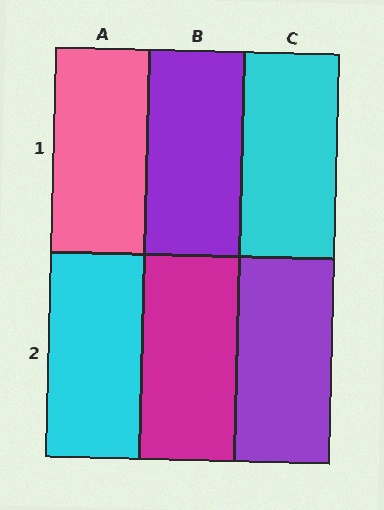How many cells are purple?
2 cells are purple.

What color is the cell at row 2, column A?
Cyan.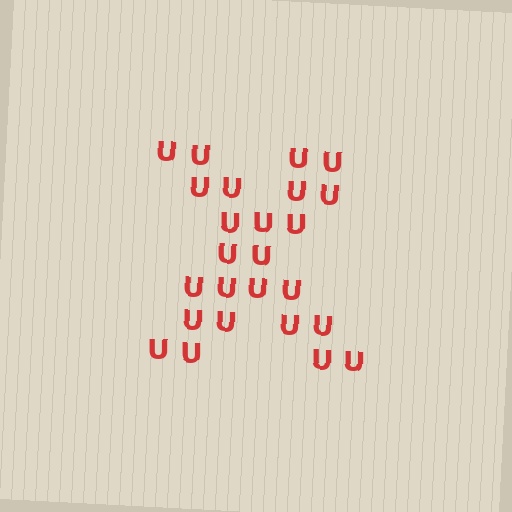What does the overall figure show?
The overall figure shows the letter X.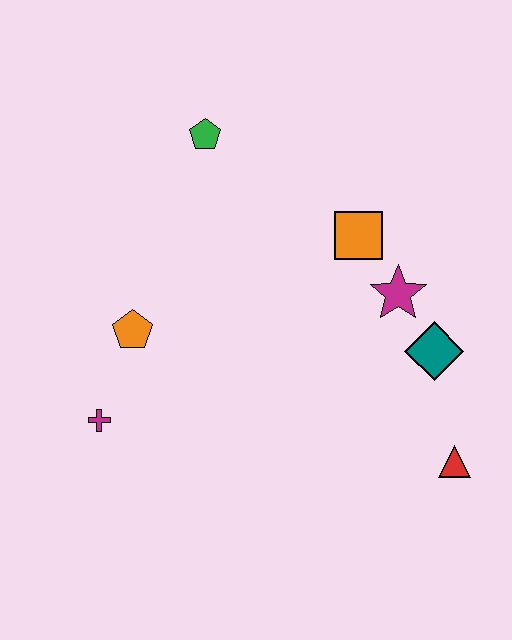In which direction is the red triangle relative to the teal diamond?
The red triangle is below the teal diamond.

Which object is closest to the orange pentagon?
The magenta cross is closest to the orange pentagon.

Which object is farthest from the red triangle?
The green pentagon is farthest from the red triangle.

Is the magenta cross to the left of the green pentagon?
Yes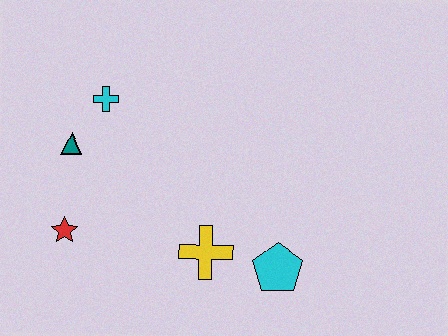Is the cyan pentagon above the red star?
No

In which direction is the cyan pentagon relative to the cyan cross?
The cyan pentagon is to the right of the cyan cross.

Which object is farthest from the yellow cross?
The cyan cross is farthest from the yellow cross.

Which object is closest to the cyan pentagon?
The yellow cross is closest to the cyan pentagon.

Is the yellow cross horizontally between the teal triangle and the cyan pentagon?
Yes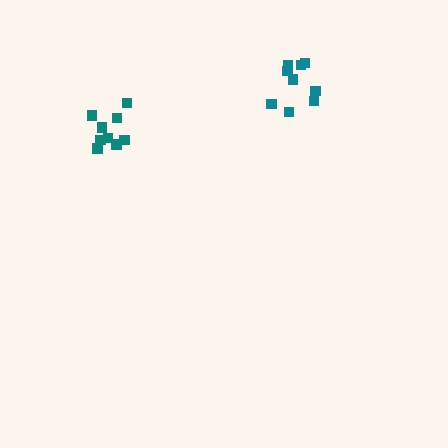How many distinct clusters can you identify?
There are 2 distinct clusters.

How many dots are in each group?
Group 1: 10 dots, Group 2: 9 dots (19 total).